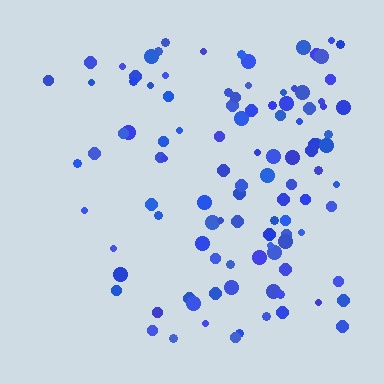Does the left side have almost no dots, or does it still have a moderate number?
Still a moderate number, just noticeably fewer than the right.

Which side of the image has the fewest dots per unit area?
The left.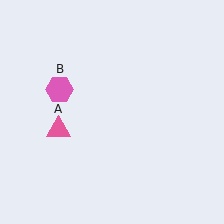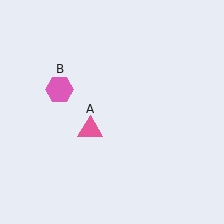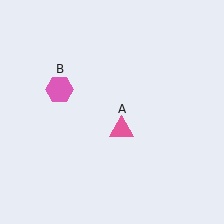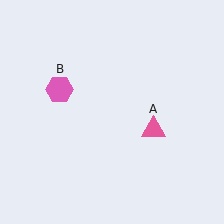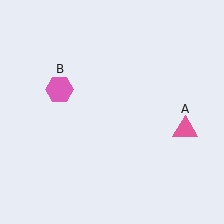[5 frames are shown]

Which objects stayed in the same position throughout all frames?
Pink hexagon (object B) remained stationary.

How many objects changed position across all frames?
1 object changed position: pink triangle (object A).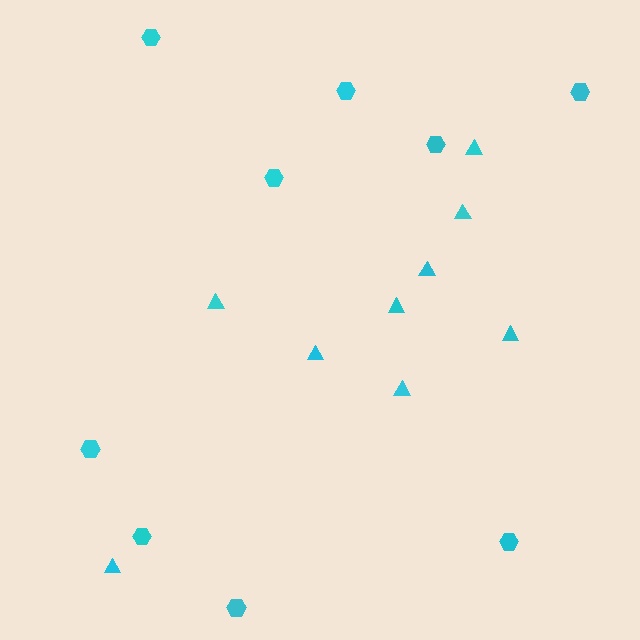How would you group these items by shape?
There are 2 groups: one group of hexagons (9) and one group of triangles (9).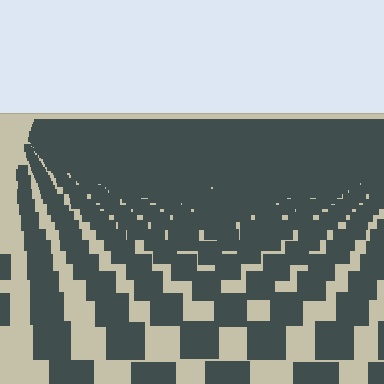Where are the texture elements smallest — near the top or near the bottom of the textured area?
Near the top.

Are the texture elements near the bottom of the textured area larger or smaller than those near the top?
Larger. Near the bottom, elements are closer to the viewer and appear at a bigger on-screen size.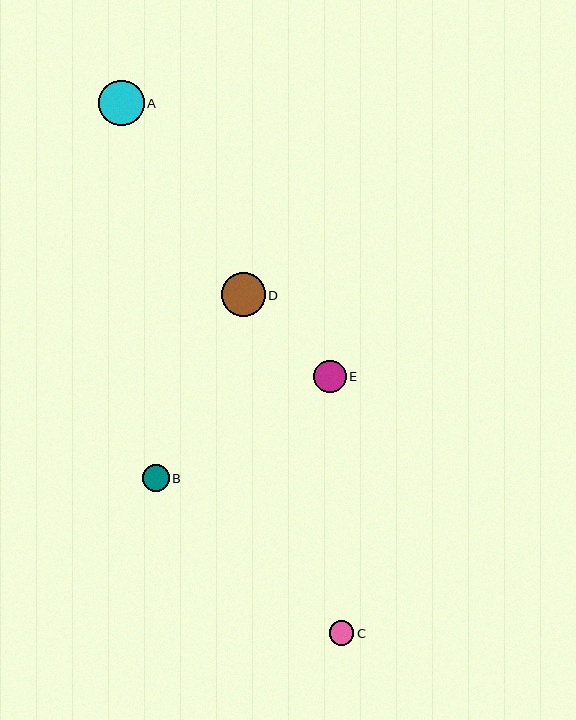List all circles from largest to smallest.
From largest to smallest: A, D, E, B, C.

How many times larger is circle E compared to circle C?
Circle E is approximately 1.3 times the size of circle C.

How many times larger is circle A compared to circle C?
Circle A is approximately 1.9 times the size of circle C.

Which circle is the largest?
Circle A is the largest with a size of approximately 45 pixels.